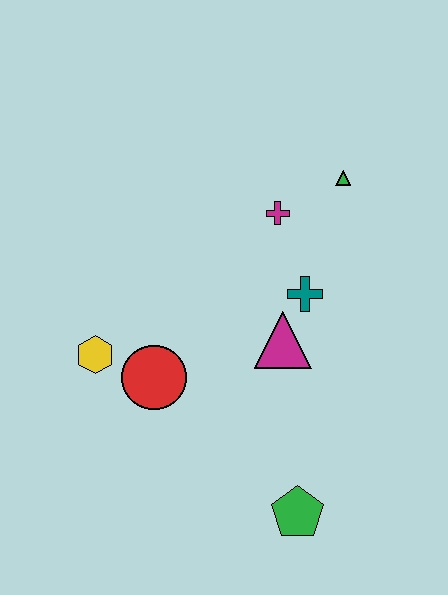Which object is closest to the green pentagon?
The magenta triangle is closest to the green pentagon.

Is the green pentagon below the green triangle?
Yes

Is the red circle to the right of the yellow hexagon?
Yes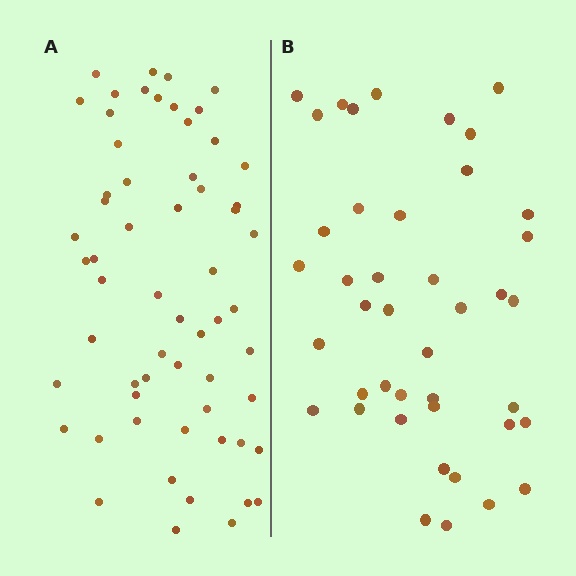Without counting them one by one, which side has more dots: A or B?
Region A (the left region) has more dots.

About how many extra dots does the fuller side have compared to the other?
Region A has approximately 20 more dots than region B.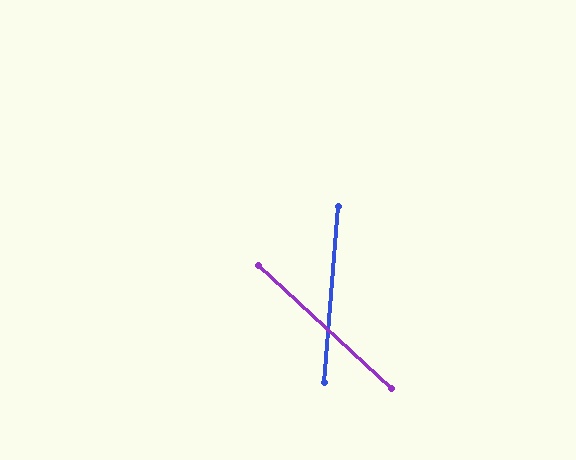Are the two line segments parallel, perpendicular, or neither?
Neither parallel nor perpendicular — they differ by about 52°.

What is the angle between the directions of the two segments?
Approximately 52 degrees.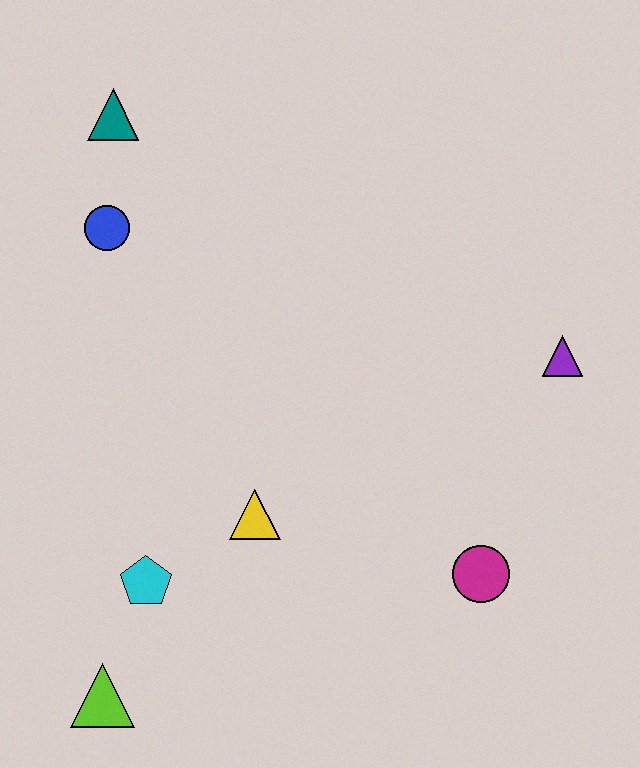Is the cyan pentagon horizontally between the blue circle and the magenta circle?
Yes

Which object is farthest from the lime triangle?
The teal triangle is farthest from the lime triangle.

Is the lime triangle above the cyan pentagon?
No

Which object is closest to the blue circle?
The teal triangle is closest to the blue circle.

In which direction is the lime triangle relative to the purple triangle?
The lime triangle is to the left of the purple triangle.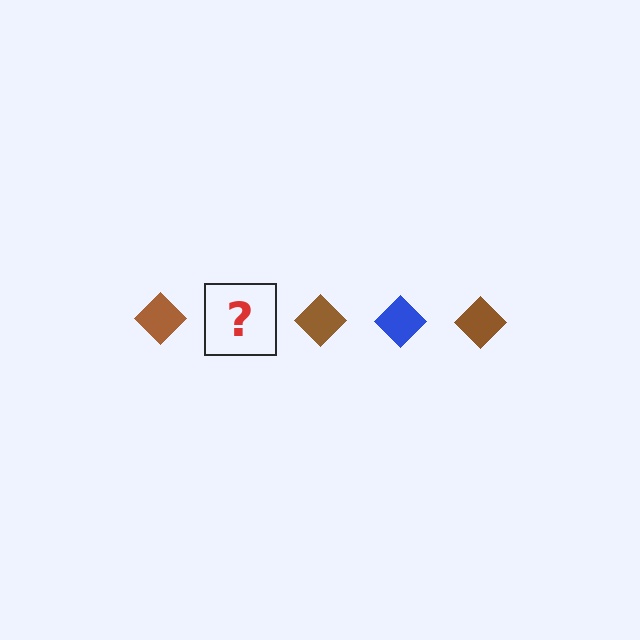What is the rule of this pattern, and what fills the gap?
The rule is that the pattern cycles through brown, blue diamonds. The gap should be filled with a blue diamond.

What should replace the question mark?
The question mark should be replaced with a blue diamond.